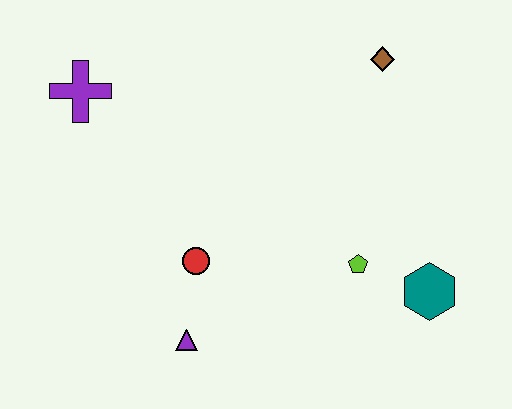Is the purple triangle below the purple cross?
Yes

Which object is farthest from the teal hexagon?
The purple cross is farthest from the teal hexagon.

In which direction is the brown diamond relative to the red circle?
The brown diamond is above the red circle.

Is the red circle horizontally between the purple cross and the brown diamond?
Yes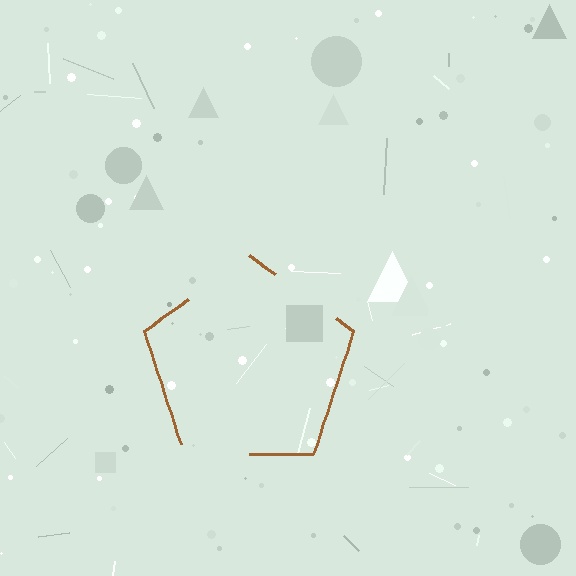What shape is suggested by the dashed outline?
The dashed outline suggests a pentagon.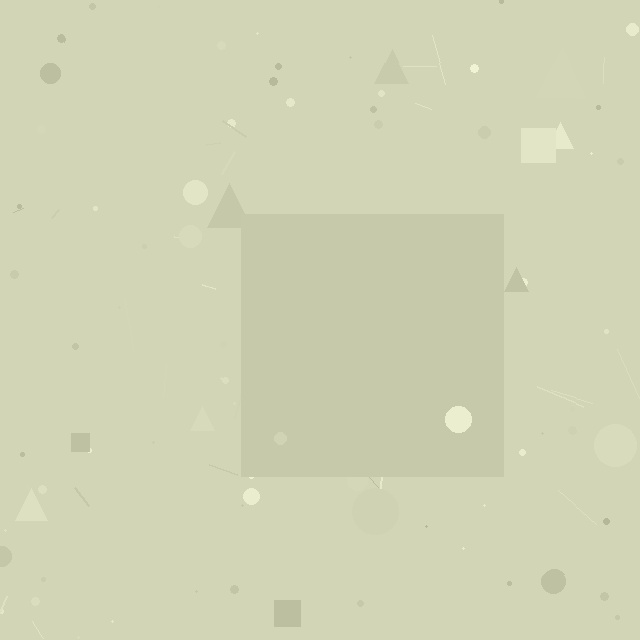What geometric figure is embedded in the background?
A square is embedded in the background.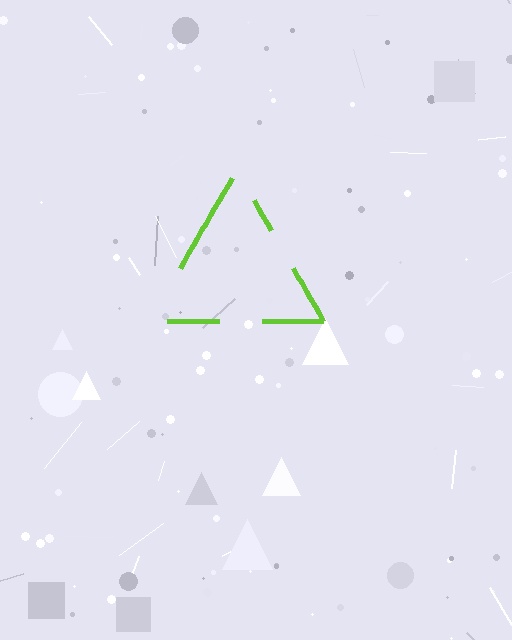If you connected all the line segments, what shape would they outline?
They would outline a triangle.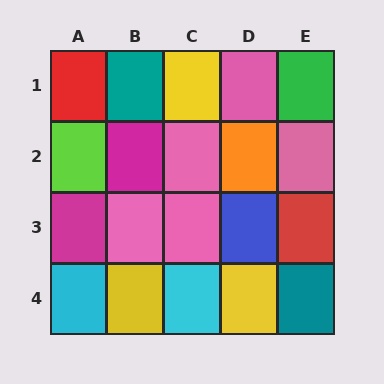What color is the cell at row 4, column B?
Yellow.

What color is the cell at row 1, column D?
Pink.